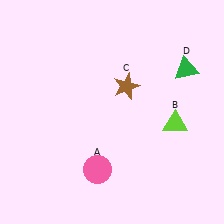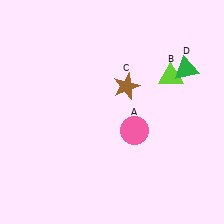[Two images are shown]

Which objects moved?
The objects that moved are: the pink circle (A), the lime triangle (B).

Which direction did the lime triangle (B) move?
The lime triangle (B) moved up.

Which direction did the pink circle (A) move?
The pink circle (A) moved up.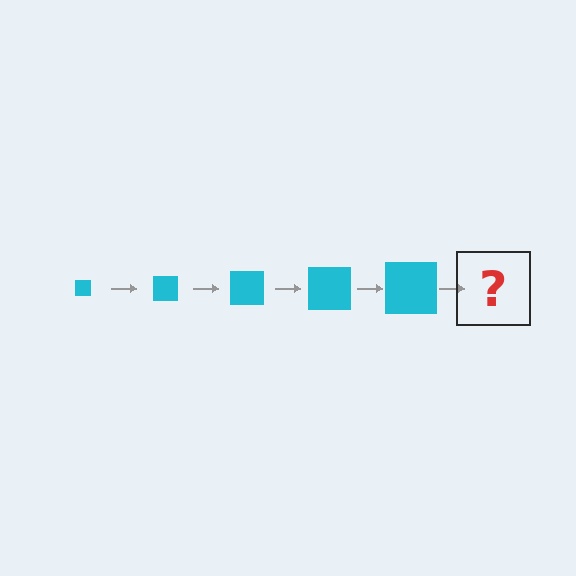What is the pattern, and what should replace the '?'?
The pattern is that the square gets progressively larger each step. The '?' should be a cyan square, larger than the previous one.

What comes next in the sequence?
The next element should be a cyan square, larger than the previous one.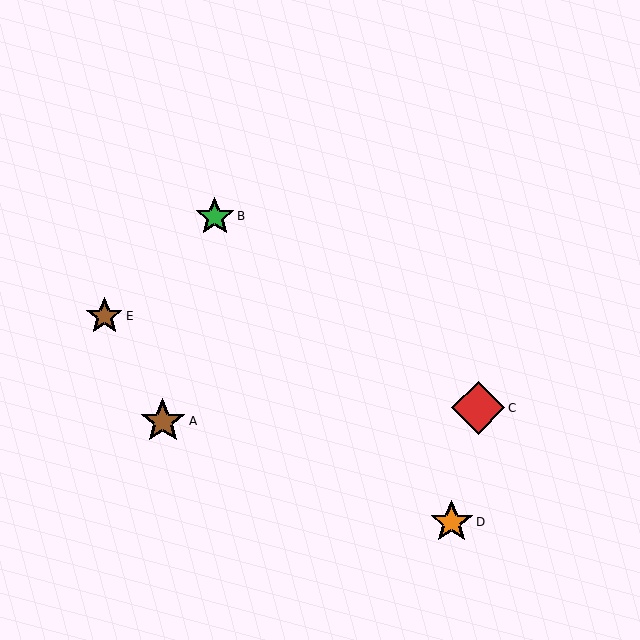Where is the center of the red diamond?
The center of the red diamond is at (478, 408).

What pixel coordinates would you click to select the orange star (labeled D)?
Click at (452, 522) to select the orange star D.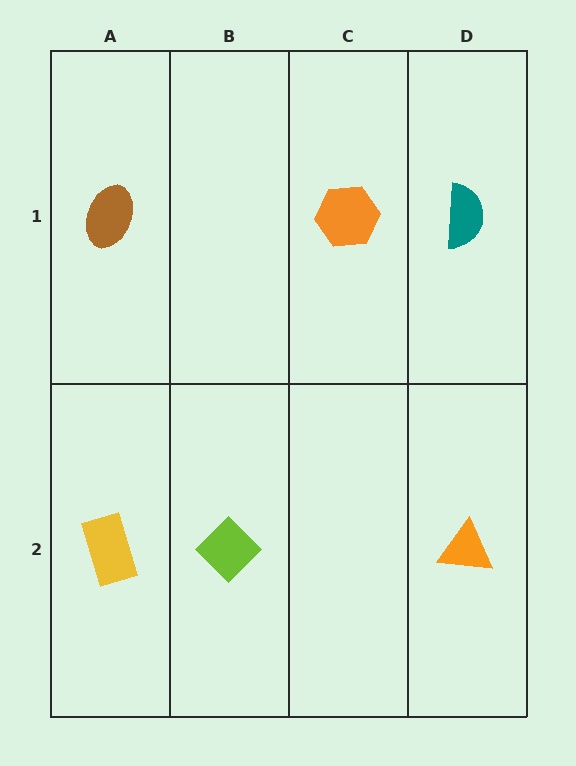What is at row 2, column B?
A lime diamond.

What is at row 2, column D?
An orange triangle.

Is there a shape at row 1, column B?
No, that cell is empty.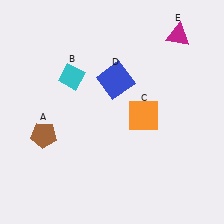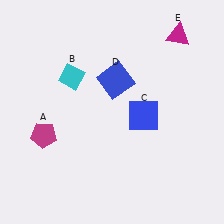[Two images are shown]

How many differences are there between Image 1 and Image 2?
There are 2 differences between the two images.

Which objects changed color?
A changed from brown to magenta. C changed from orange to blue.